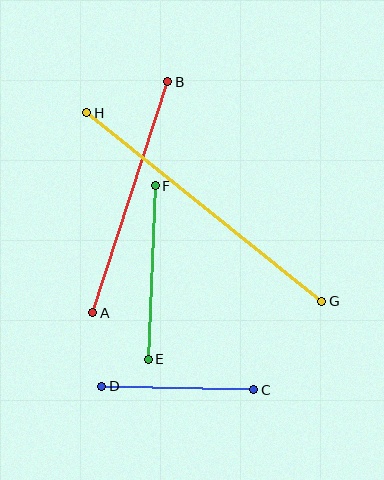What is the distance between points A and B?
The distance is approximately 243 pixels.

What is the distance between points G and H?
The distance is approximately 301 pixels.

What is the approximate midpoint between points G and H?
The midpoint is at approximately (204, 207) pixels.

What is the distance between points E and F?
The distance is approximately 173 pixels.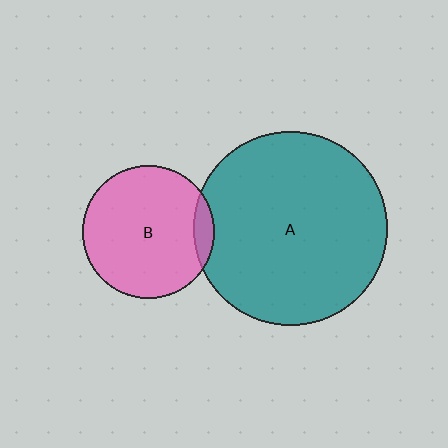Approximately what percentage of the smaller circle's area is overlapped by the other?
Approximately 10%.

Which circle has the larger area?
Circle A (teal).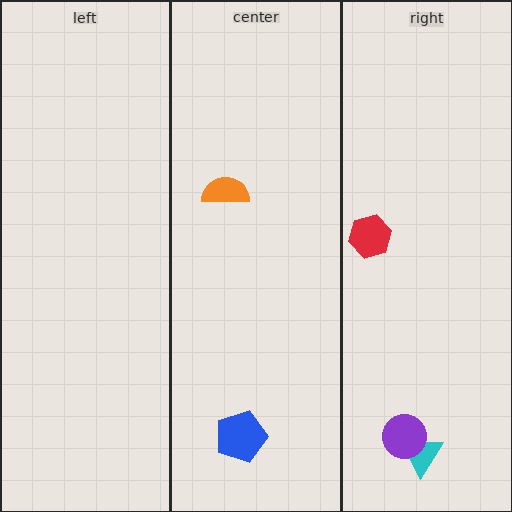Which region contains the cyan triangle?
The right region.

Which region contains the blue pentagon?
The center region.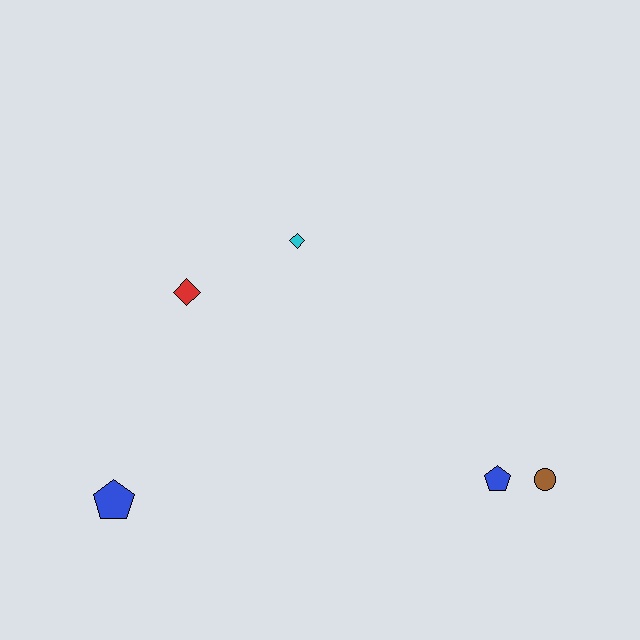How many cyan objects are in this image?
There is 1 cyan object.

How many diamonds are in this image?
There are 2 diamonds.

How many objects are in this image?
There are 5 objects.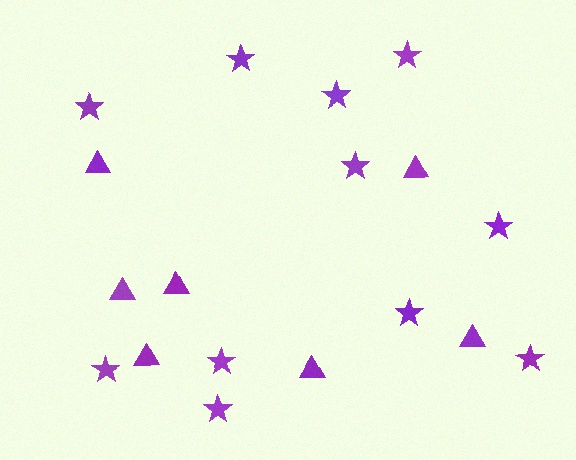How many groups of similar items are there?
There are 2 groups: one group of triangles (7) and one group of stars (11).